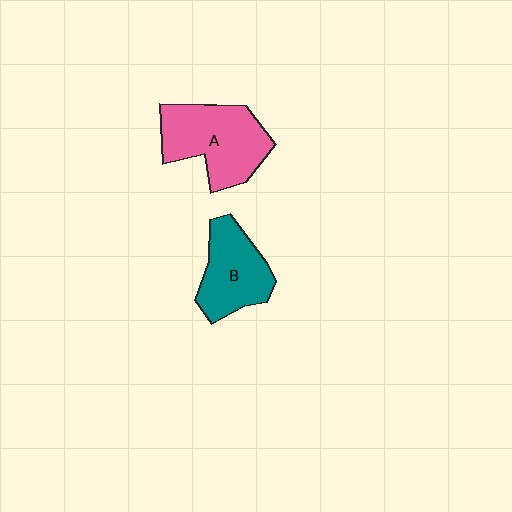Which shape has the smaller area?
Shape B (teal).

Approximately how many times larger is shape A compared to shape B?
Approximately 1.3 times.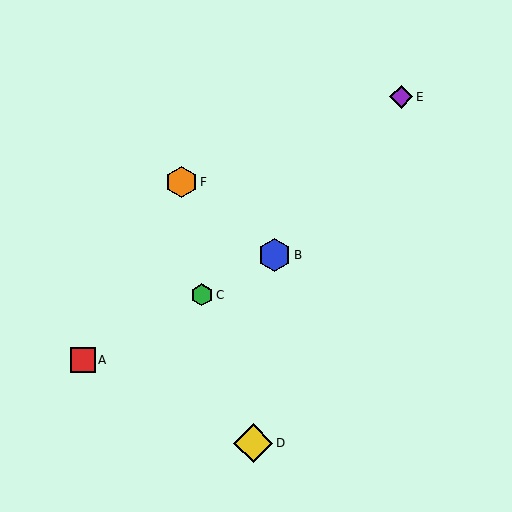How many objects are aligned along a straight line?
3 objects (A, B, C) are aligned along a straight line.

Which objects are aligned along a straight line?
Objects A, B, C are aligned along a straight line.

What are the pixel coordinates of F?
Object F is at (181, 182).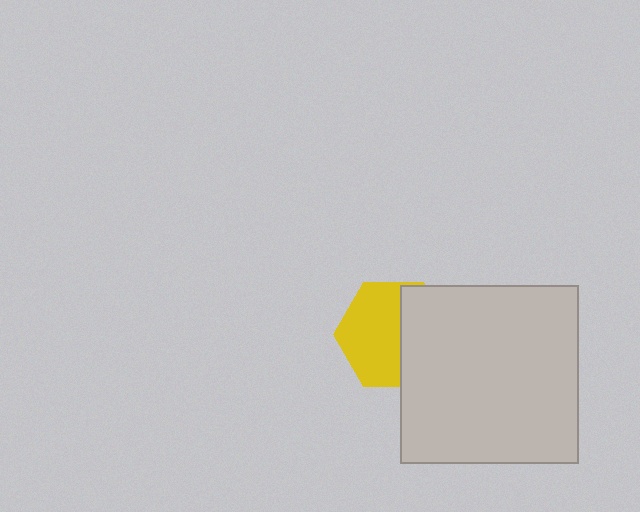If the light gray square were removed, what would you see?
You would see the complete yellow hexagon.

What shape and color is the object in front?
The object in front is a light gray square.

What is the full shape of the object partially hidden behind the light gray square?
The partially hidden object is a yellow hexagon.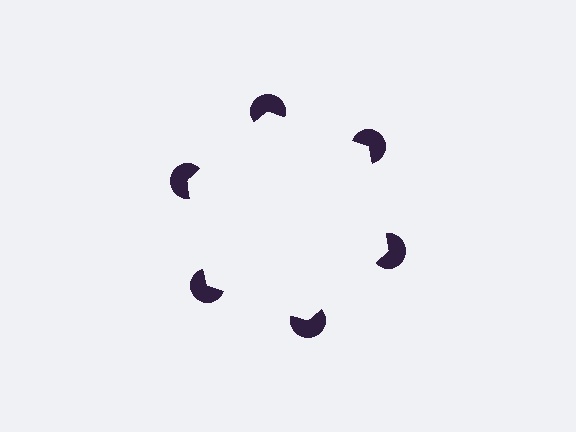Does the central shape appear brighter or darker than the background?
It typically appears slightly brighter than the background, even though no actual brightness change is drawn.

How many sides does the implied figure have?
6 sides.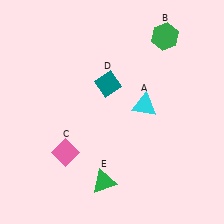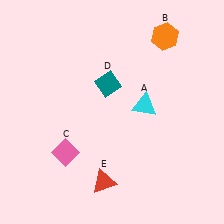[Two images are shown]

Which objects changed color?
B changed from green to orange. E changed from green to red.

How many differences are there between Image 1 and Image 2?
There are 2 differences between the two images.